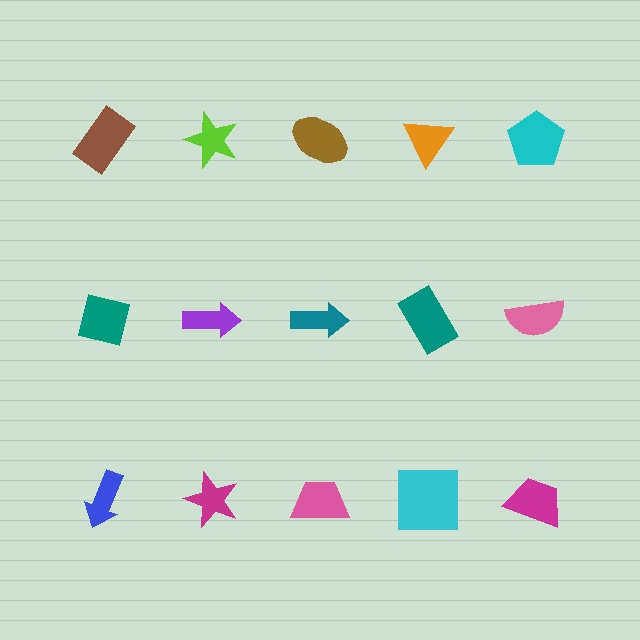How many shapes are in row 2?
5 shapes.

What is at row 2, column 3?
A teal arrow.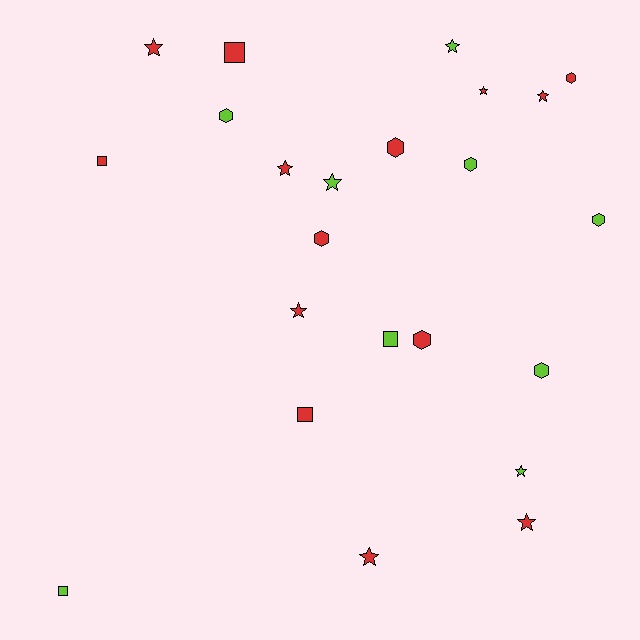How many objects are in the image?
There are 23 objects.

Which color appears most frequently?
Red, with 14 objects.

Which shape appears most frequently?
Star, with 10 objects.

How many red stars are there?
There are 7 red stars.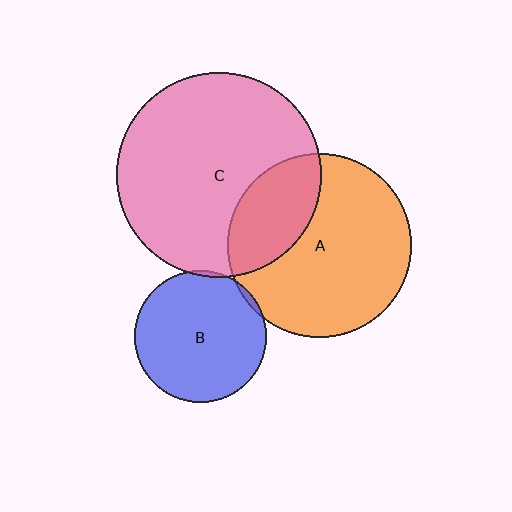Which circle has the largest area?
Circle C (pink).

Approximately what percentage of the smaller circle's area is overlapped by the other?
Approximately 30%.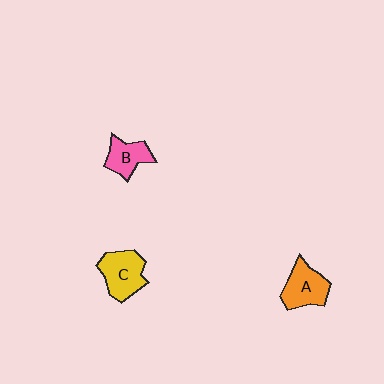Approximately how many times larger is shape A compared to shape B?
Approximately 1.3 times.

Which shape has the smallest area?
Shape B (pink).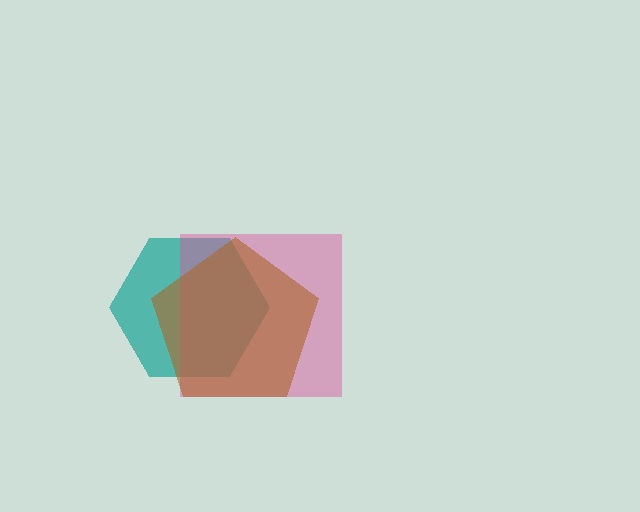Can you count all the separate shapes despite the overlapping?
Yes, there are 3 separate shapes.